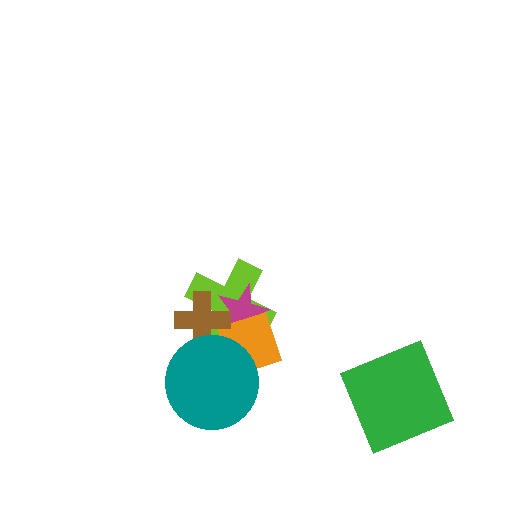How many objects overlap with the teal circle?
3 objects overlap with the teal circle.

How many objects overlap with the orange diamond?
4 objects overlap with the orange diamond.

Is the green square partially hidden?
No, no other shape covers it.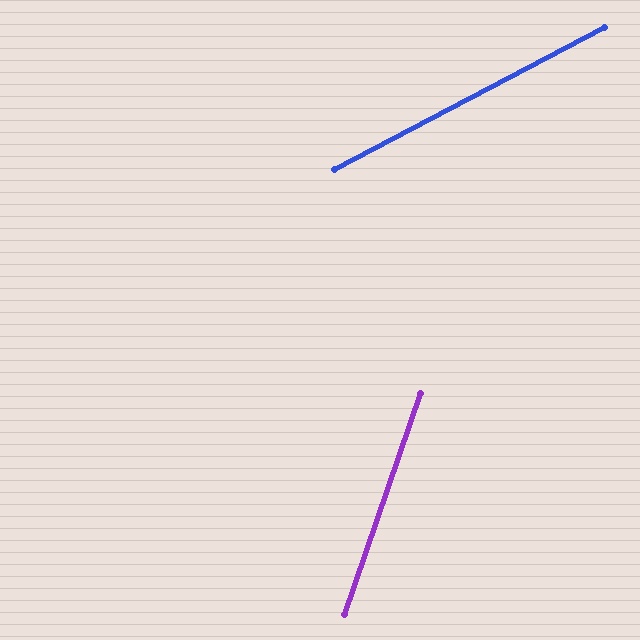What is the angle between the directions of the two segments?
Approximately 43 degrees.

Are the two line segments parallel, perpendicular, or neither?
Neither parallel nor perpendicular — they differ by about 43°.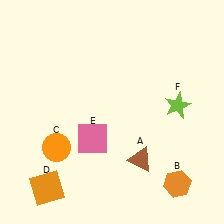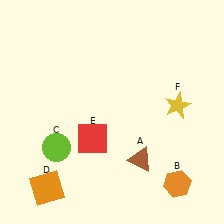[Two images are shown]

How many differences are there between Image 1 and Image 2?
There are 3 differences between the two images.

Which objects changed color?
C changed from orange to lime. E changed from pink to red. F changed from lime to yellow.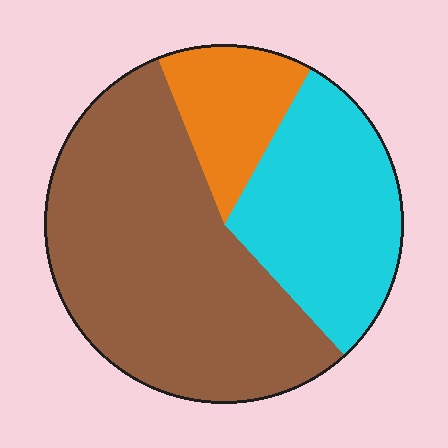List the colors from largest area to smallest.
From largest to smallest: brown, cyan, orange.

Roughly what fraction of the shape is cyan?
Cyan covers roughly 30% of the shape.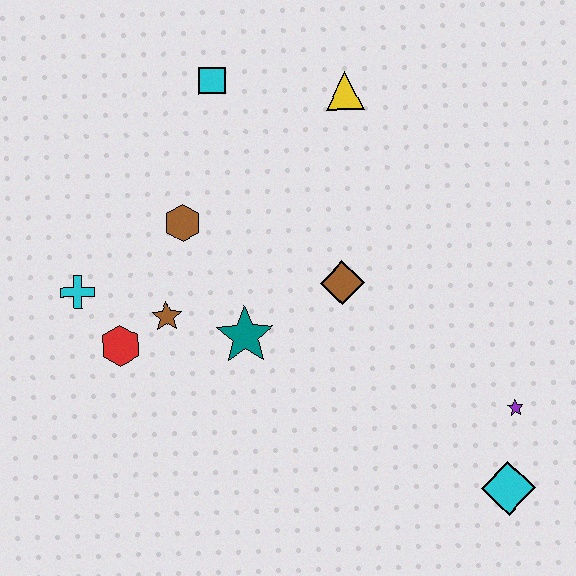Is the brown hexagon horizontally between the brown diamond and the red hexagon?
Yes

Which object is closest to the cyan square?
The yellow triangle is closest to the cyan square.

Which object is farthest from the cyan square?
The cyan diamond is farthest from the cyan square.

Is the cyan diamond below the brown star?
Yes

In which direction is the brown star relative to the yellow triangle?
The brown star is below the yellow triangle.